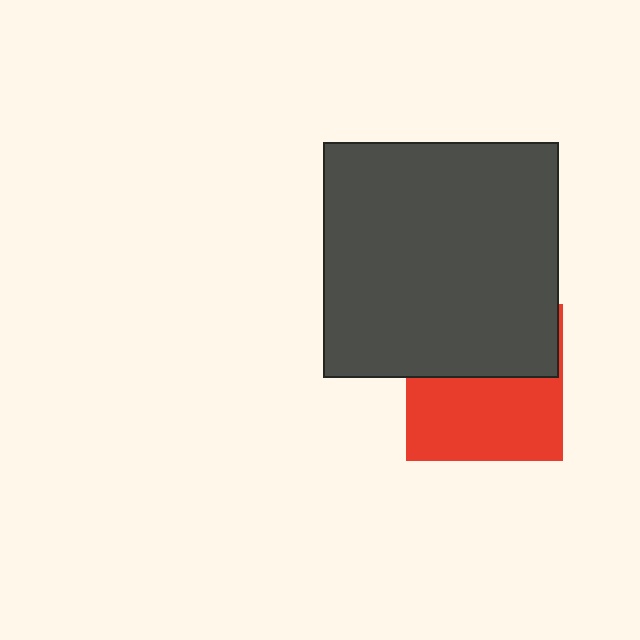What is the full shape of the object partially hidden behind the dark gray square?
The partially hidden object is a red square.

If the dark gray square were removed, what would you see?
You would see the complete red square.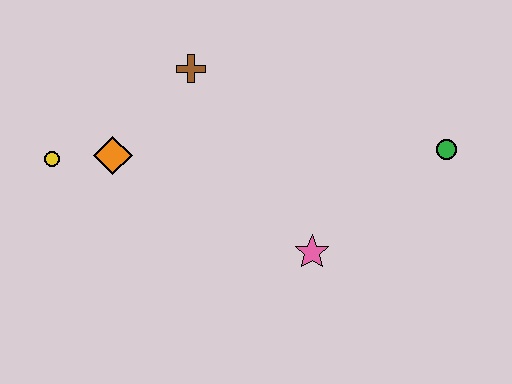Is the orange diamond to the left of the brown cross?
Yes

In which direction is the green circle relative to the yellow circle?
The green circle is to the right of the yellow circle.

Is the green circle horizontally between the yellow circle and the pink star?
No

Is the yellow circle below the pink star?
No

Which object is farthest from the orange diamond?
The green circle is farthest from the orange diamond.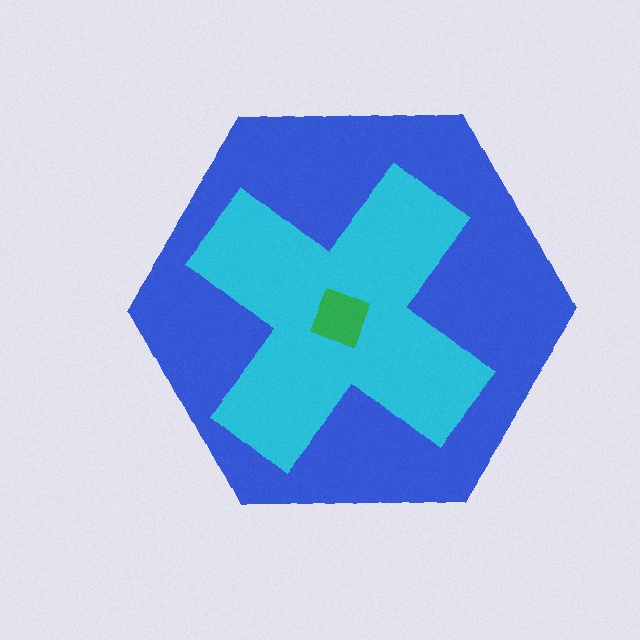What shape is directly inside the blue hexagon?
The cyan cross.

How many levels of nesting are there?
3.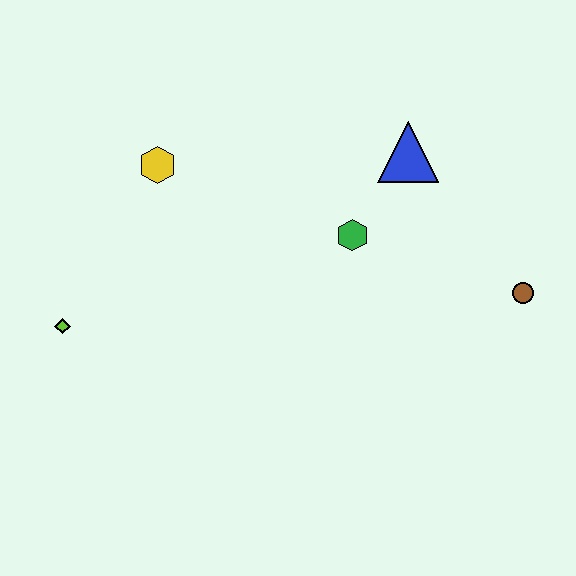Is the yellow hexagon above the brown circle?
Yes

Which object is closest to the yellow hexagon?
The lime diamond is closest to the yellow hexagon.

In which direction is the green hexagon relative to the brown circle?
The green hexagon is to the left of the brown circle.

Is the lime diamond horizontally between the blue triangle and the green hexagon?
No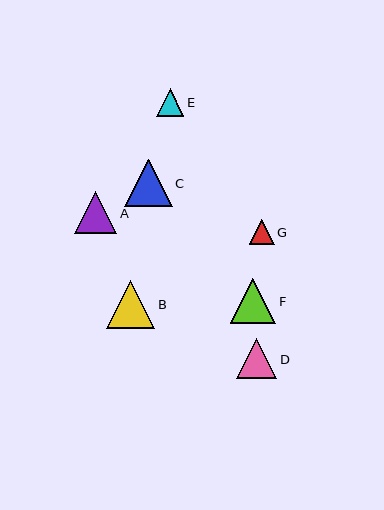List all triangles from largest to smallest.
From largest to smallest: B, C, F, A, D, E, G.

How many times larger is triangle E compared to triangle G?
Triangle E is approximately 1.1 times the size of triangle G.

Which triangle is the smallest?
Triangle G is the smallest with a size of approximately 24 pixels.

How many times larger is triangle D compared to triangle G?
Triangle D is approximately 1.6 times the size of triangle G.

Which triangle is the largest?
Triangle B is the largest with a size of approximately 48 pixels.